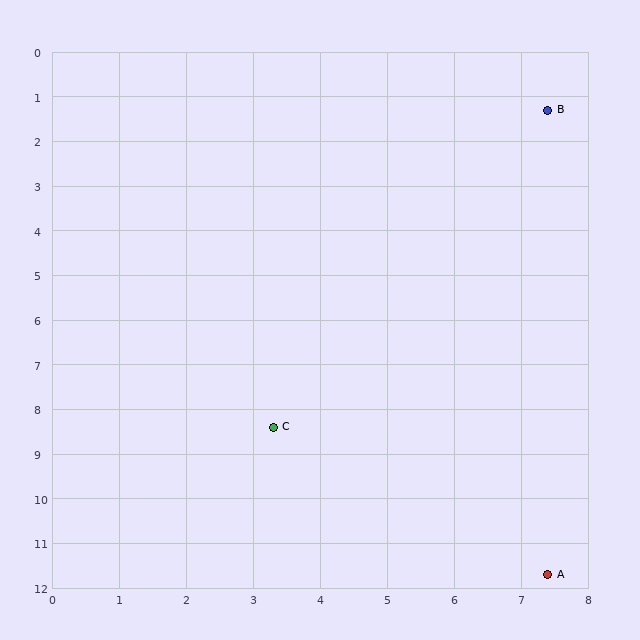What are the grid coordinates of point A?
Point A is at approximately (7.4, 11.7).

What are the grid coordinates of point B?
Point B is at approximately (7.4, 1.3).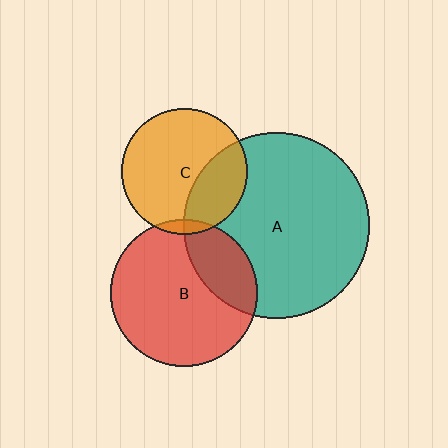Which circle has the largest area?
Circle A (teal).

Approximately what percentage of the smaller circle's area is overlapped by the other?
Approximately 25%.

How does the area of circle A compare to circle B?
Approximately 1.6 times.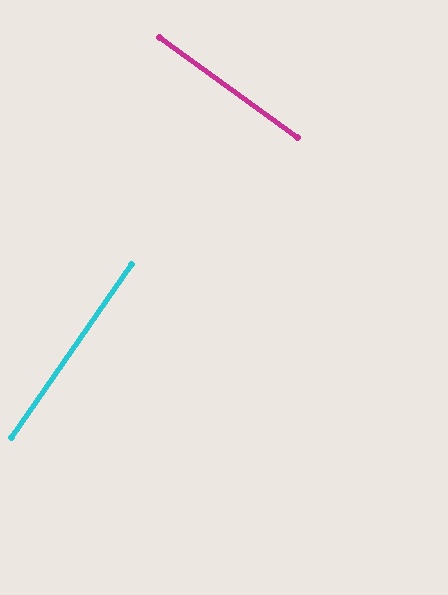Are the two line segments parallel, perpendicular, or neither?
Perpendicular — they meet at approximately 89°.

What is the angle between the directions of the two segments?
Approximately 89 degrees.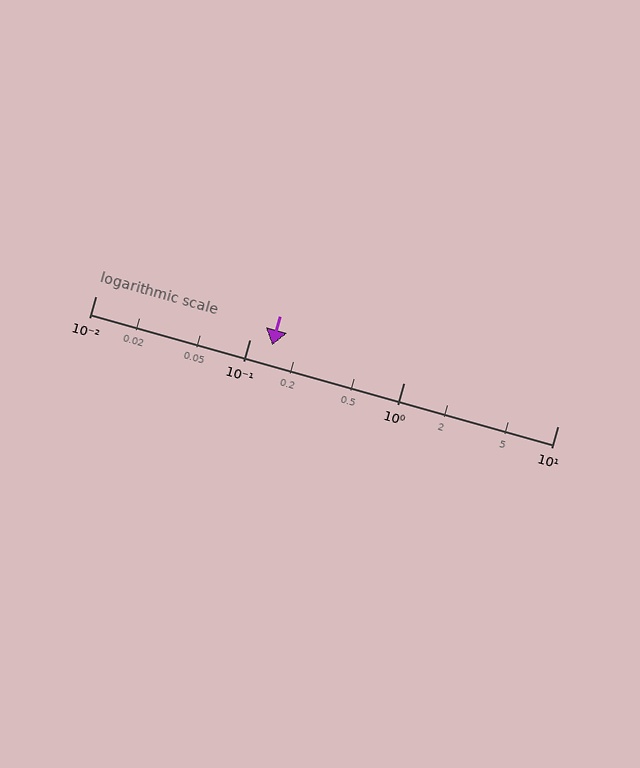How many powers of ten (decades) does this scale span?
The scale spans 3 decades, from 0.01 to 10.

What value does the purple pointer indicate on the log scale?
The pointer indicates approximately 0.14.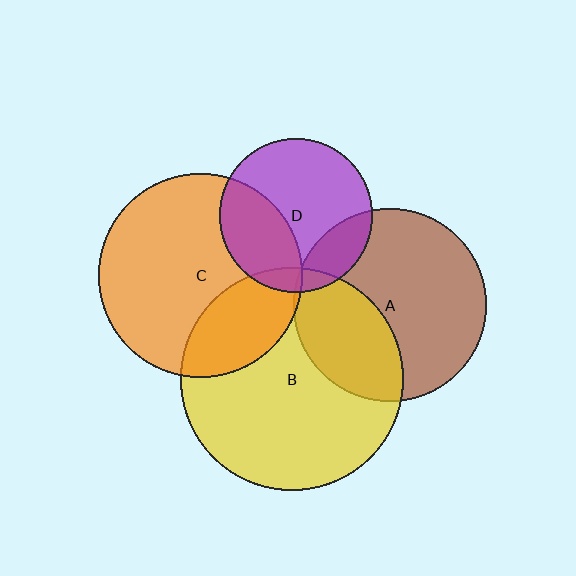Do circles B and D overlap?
Yes.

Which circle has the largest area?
Circle B (yellow).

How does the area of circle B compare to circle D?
Approximately 2.1 times.